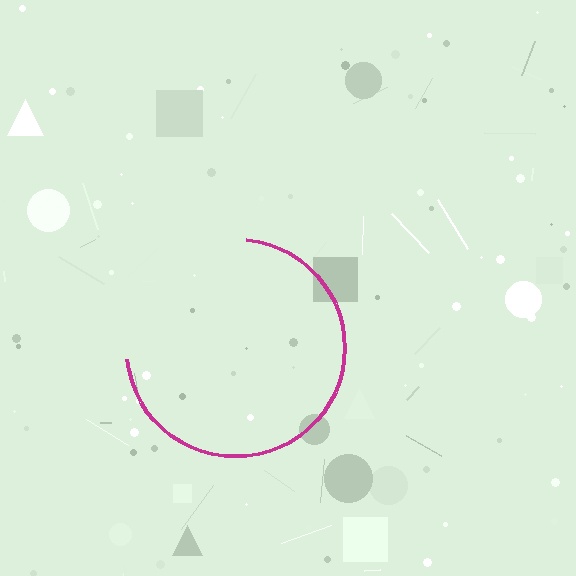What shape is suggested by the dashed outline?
The dashed outline suggests a circle.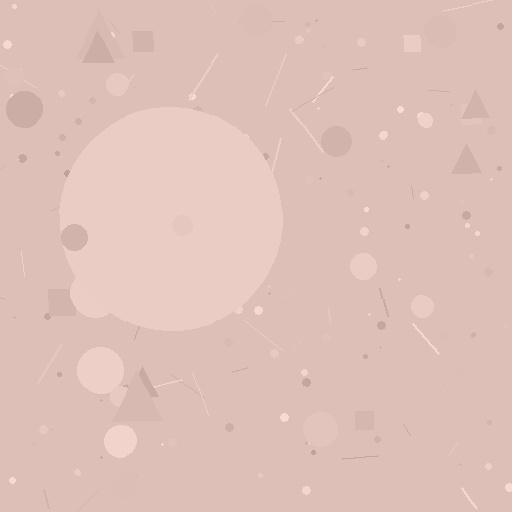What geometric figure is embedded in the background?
A circle is embedded in the background.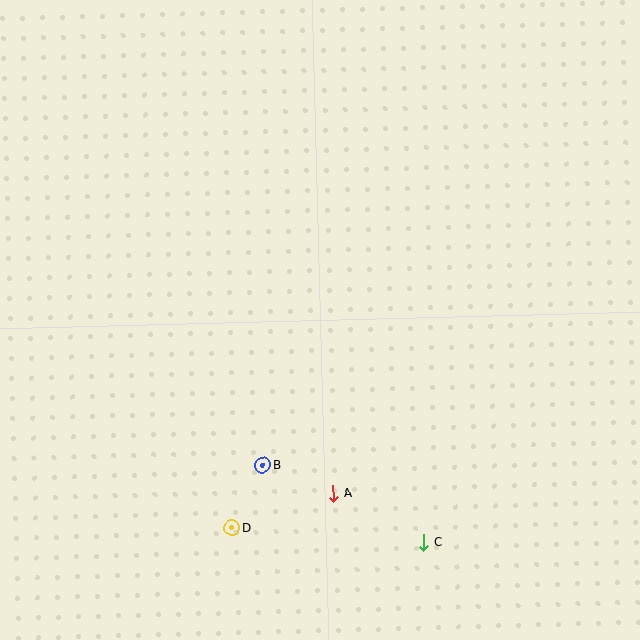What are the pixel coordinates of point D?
Point D is at (232, 528).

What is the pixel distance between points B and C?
The distance between B and C is 179 pixels.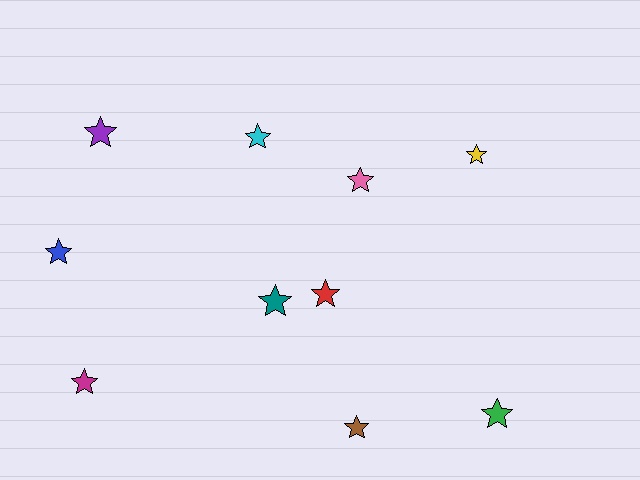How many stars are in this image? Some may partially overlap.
There are 10 stars.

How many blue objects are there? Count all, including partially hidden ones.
There is 1 blue object.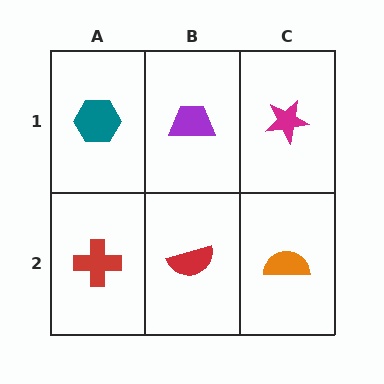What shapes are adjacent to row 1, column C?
An orange semicircle (row 2, column C), a purple trapezoid (row 1, column B).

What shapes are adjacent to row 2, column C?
A magenta star (row 1, column C), a red semicircle (row 2, column B).